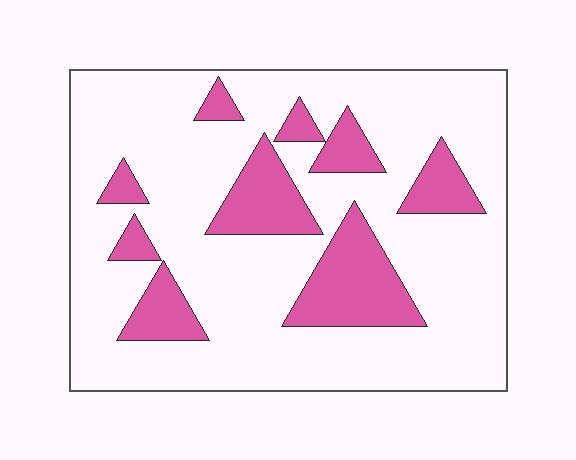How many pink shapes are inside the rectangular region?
9.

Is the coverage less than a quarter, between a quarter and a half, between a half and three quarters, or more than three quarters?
Less than a quarter.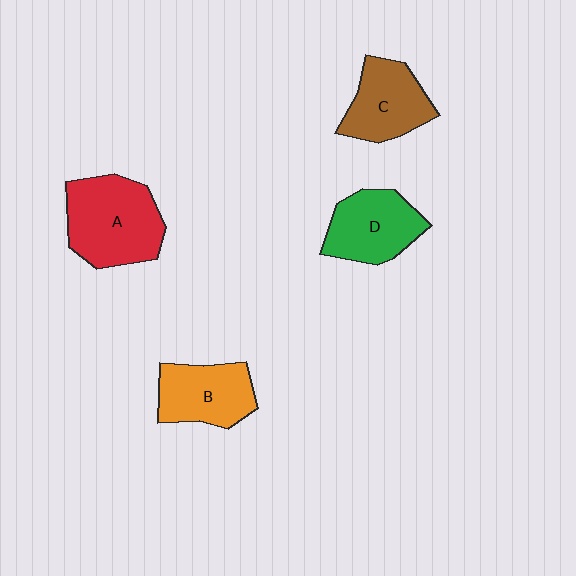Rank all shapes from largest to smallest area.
From largest to smallest: A (red), D (green), B (orange), C (brown).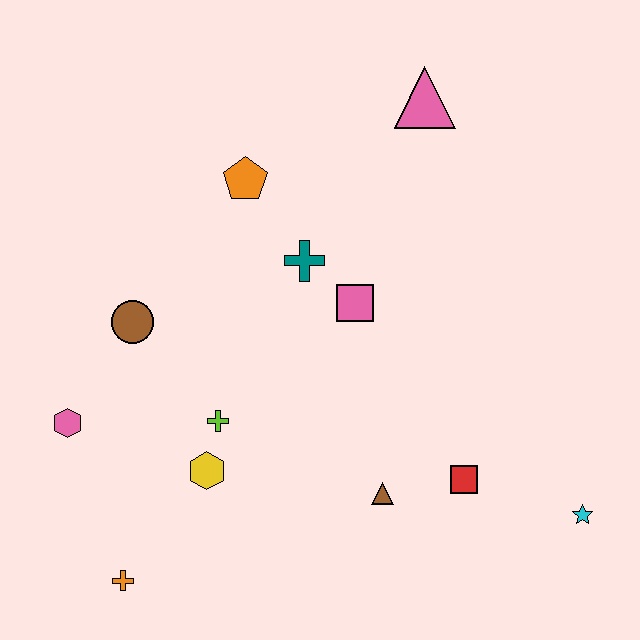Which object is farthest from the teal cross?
The cyan star is farthest from the teal cross.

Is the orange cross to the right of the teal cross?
No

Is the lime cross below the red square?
No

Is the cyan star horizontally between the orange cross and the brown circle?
No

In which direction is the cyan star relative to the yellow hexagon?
The cyan star is to the right of the yellow hexagon.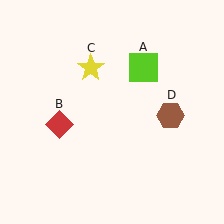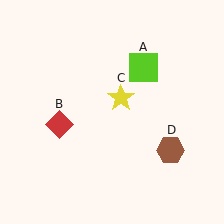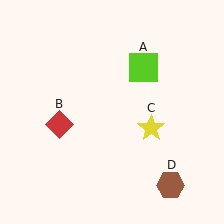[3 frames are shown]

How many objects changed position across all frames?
2 objects changed position: yellow star (object C), brown hexagon (object D).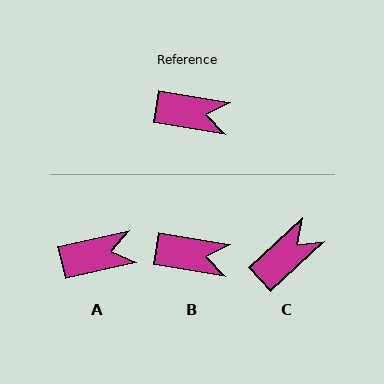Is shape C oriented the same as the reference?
No, it is off by about 52 degrees.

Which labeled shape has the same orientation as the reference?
B.